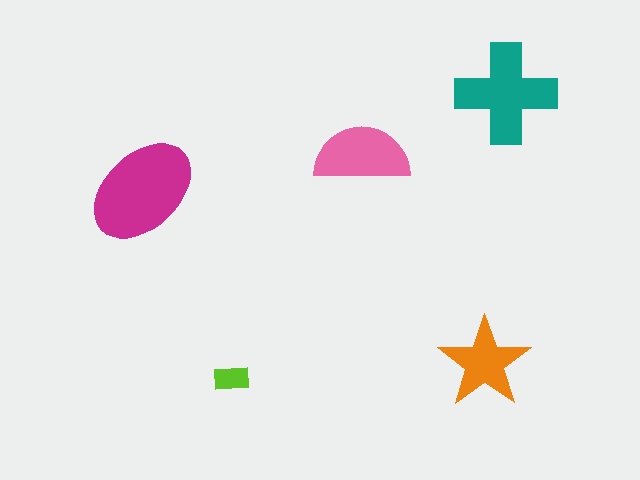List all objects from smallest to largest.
The lime rectangle, the orange star, the pink semicircle, the teal cross, the magenta ellipse.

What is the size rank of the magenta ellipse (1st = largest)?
1st.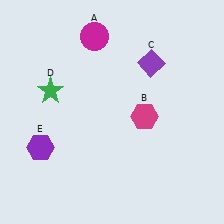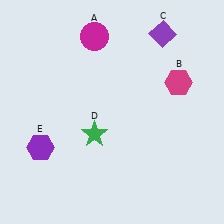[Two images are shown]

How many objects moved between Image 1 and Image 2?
3 objects moved between the two images.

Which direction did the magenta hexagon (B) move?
The magenta hexagon (B) moved right.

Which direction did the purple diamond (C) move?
The purple diamond (C) moved up.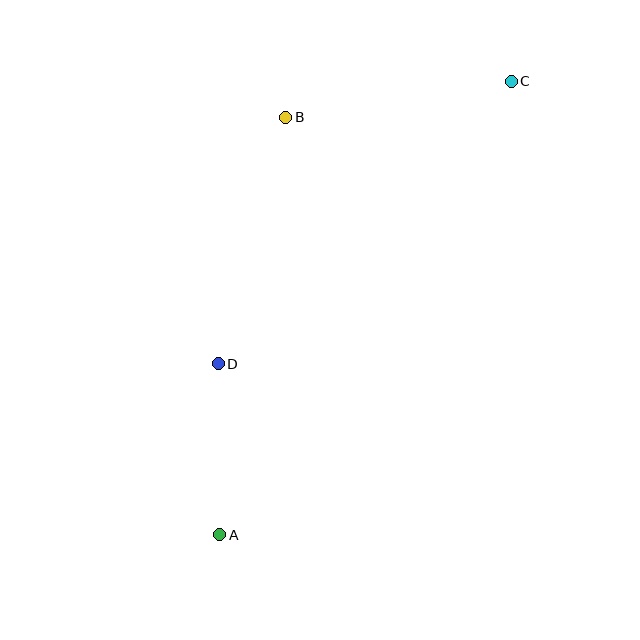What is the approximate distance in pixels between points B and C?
The distance between B and C is approximately 228 pixels.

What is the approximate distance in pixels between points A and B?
The distance between A and B is approximately 423 pixels.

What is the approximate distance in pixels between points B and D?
The distance between B and D is approximately 256 pixels.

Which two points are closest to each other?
Points A and D are closest to each other.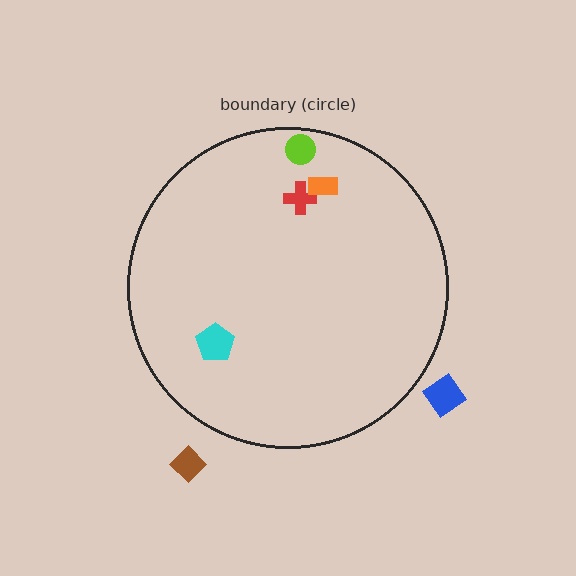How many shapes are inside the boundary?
4 inside, 2 outside.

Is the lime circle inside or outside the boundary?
Inside.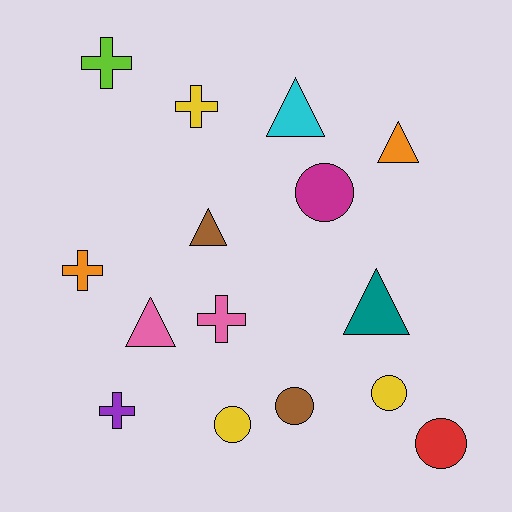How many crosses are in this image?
There are 5 crosses.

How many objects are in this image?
There are 15 objects.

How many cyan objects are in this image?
There is 1 cyan object.